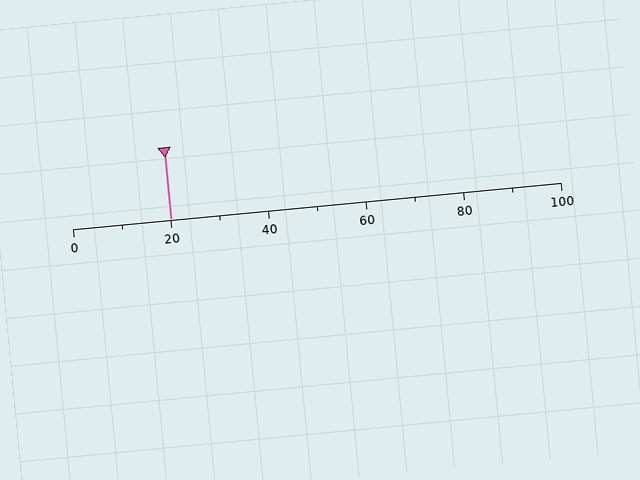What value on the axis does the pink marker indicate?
The marker indicates approximately 20.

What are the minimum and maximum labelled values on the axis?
The axis runs from 0 to 100.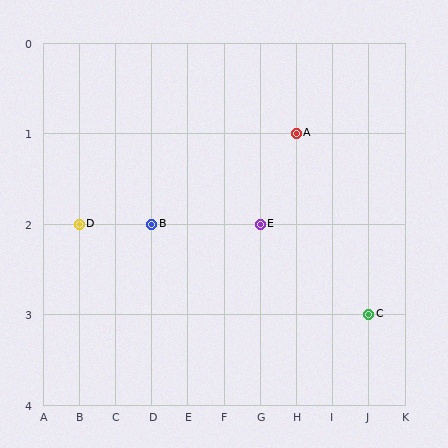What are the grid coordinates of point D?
Point D is at grid coordinates (B, 2).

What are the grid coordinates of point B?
Point B is at grid coordinates (D, 2).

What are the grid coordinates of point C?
Point C is at grid coordinates (J, 3).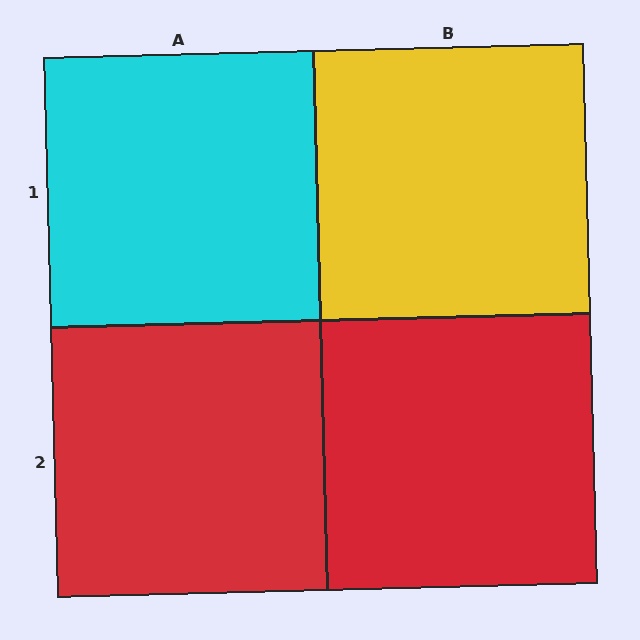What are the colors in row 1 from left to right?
Cyan, yellow.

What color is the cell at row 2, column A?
Red.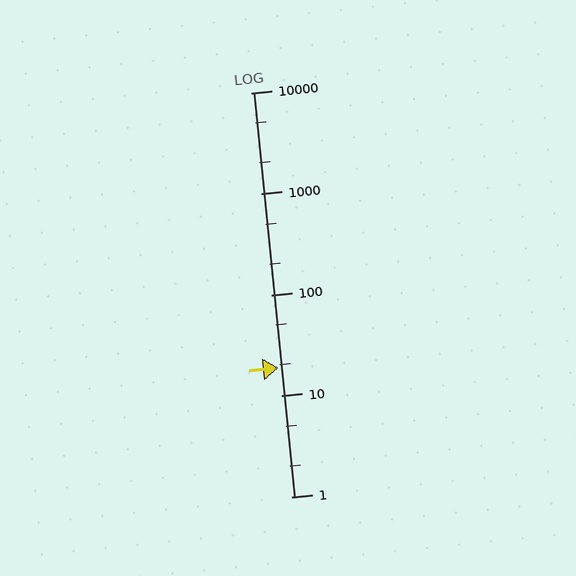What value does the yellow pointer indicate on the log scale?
The pointer indicates approximately 19.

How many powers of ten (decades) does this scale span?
The scale spans 4 decades, from 1 to 10000.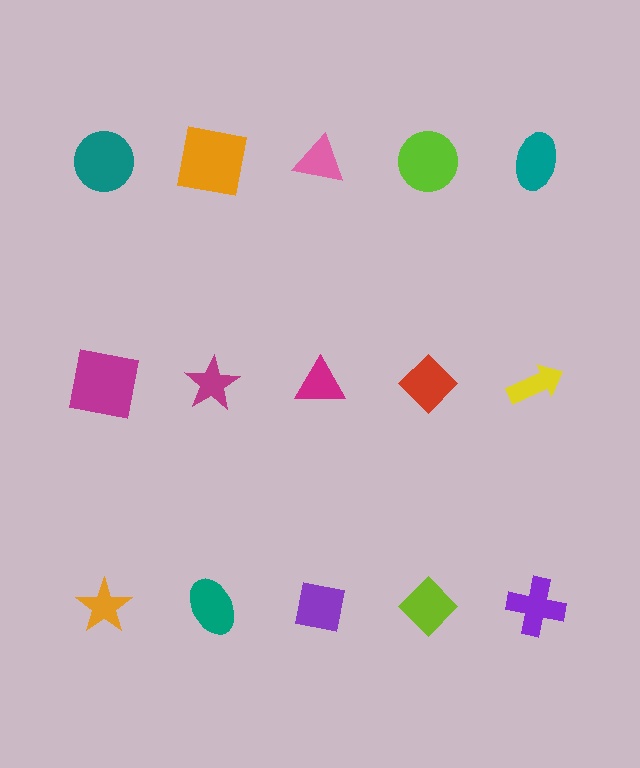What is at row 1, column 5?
A teal ellipse.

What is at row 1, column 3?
A pink triangle.